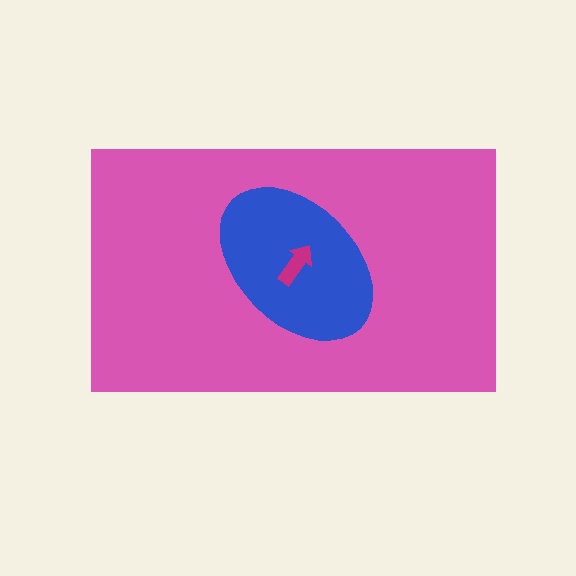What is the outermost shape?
The pink rectangle.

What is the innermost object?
The magenta arrow.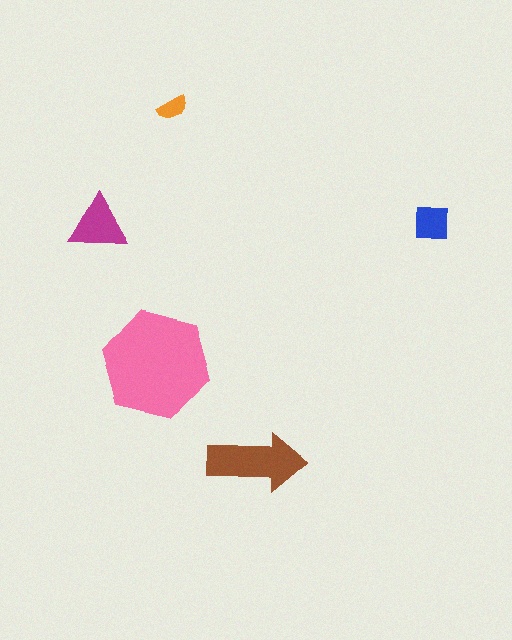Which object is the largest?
The pink hexagon.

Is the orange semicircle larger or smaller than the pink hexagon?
Smaller.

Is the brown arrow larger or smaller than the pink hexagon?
Smaller.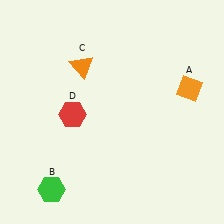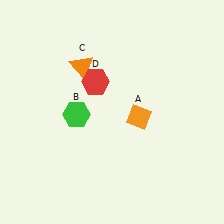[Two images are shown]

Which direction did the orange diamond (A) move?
The orange diamond (A) moved left.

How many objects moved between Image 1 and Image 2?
3 objects moved between the two images.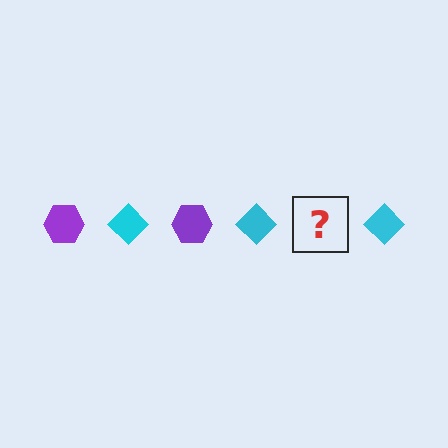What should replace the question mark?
The question mark should be replaced with a purple hexagon.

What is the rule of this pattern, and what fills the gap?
The rule is that the pattern alternates between purple hexagon and cyan diamond. The gap should be filled with a purple hexagon.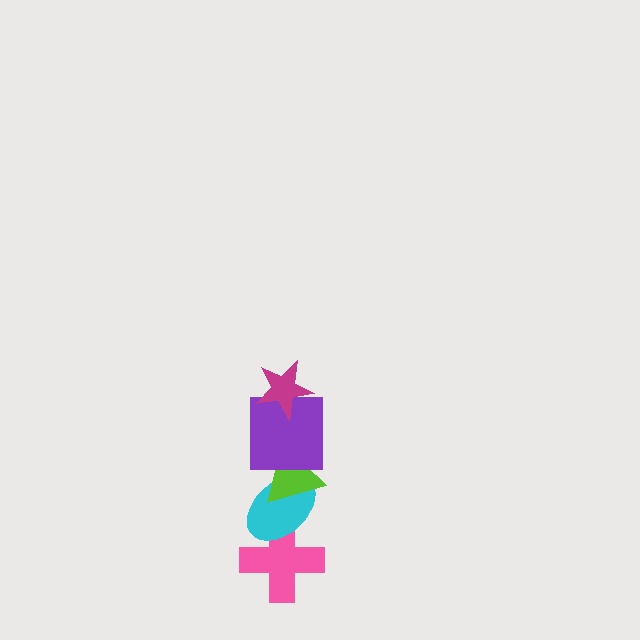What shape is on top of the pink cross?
The cyan ellipse is on top of the pink cross.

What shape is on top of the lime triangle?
The purple square is on top of the lime triangle.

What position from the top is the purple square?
The purple square is 2nd from the top.